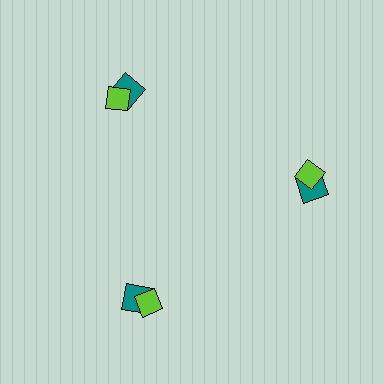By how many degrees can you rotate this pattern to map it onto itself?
The pattern maps onto itself every 120 degrees of rotation.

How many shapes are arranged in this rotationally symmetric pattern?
There are 6 shapes, arranged in 3 groups of 2.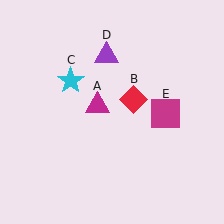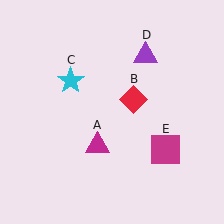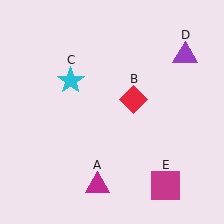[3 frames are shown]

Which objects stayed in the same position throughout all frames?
Red diamond (object B) and cyan star (object C) remained stationary.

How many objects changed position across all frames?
3 objects changed position: magenta triangle (object A), purple triangle (object D), magenta square (object E).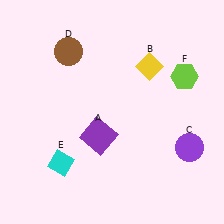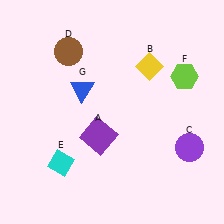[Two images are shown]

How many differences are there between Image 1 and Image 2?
There is 1 difference between the two images.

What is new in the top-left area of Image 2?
A blue triangle (G) was added in the top-left area of Image 2.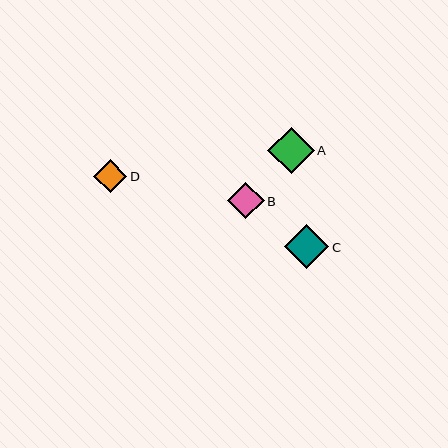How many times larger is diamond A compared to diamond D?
Diamond A is approximately 1.4 times the size of diamond D.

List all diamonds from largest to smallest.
From largest to smallest: A, C, B, D.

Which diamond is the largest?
Diamond A is the largest with a size of approximately 46 pixels.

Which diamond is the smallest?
Diamond D is the smallest with a size of approximately 33 pixels.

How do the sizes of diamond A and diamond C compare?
Diamond A and diamond C are approximately the same size.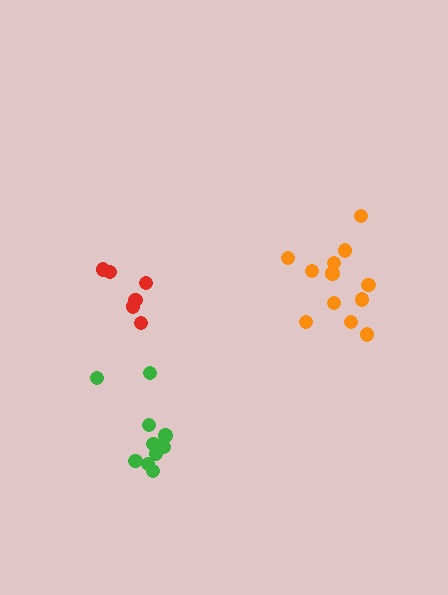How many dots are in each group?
Group 1: 12 dots, Group 2: 10 dots, Group 3: 6 dots (28 total).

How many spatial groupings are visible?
There are 3 spatial groupings.